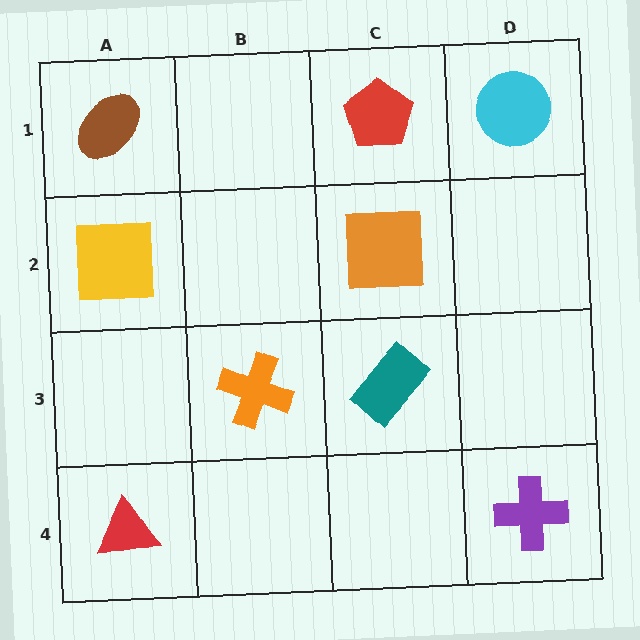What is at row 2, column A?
A yellow square.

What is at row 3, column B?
An orange cross.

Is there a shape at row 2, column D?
No, that cell is empty.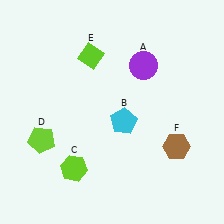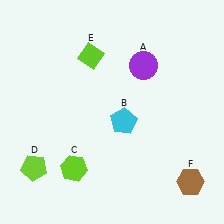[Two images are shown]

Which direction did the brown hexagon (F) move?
The brown hexagon (F) moved down.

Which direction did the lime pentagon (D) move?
The lime pentagon (D) moved down.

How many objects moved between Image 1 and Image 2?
2 objects moved between the two images.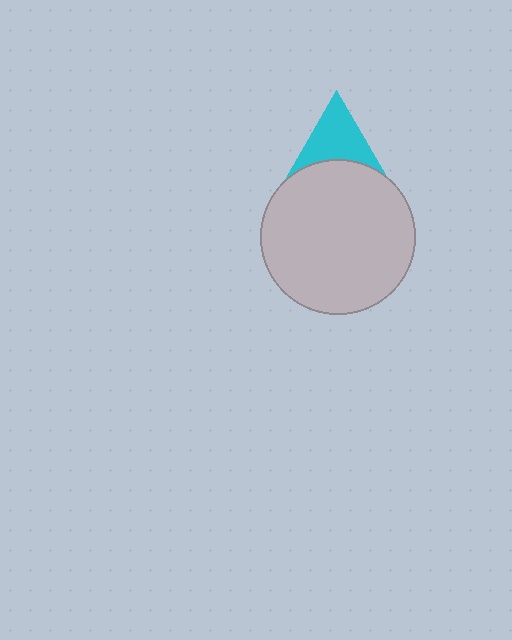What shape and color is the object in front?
The object in front is a light gray circle.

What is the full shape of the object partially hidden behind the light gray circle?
The partially hidden object is a cyan triangle.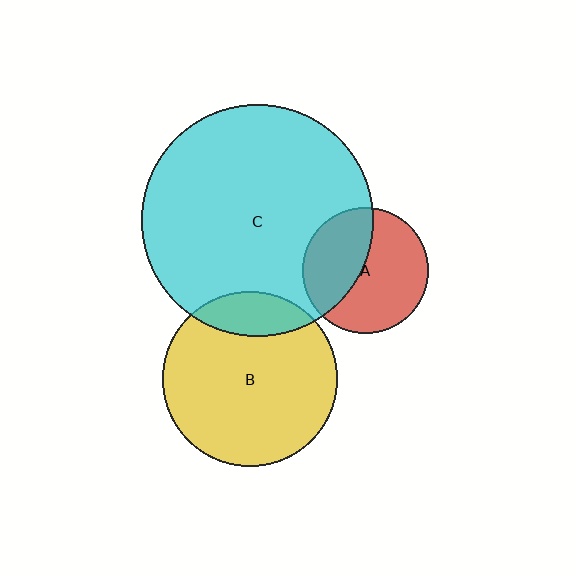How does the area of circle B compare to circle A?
Approximately 1.9 times.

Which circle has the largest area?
Circle C (cyan).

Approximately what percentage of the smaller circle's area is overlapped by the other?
Approximately 15%.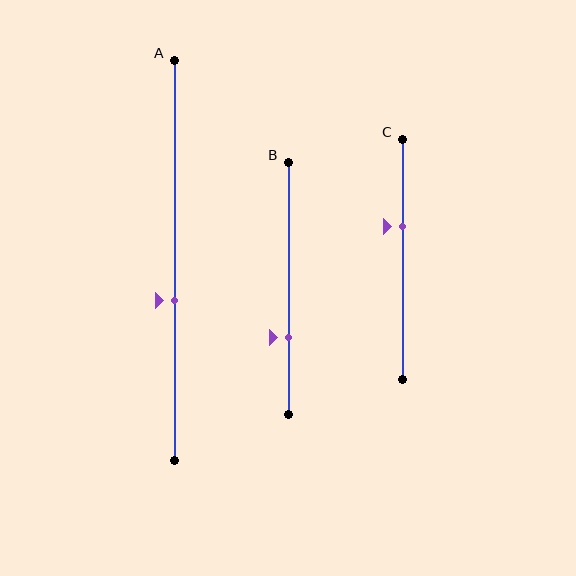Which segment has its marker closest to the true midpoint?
Segment A has its marker closest to the true midpoint.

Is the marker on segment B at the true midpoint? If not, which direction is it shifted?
No, the marker on segment B is shifted downward by about 20% of the segment length.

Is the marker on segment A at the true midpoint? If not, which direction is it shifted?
No, the marker on segment A is shifted downward by about 10% of the segment length.